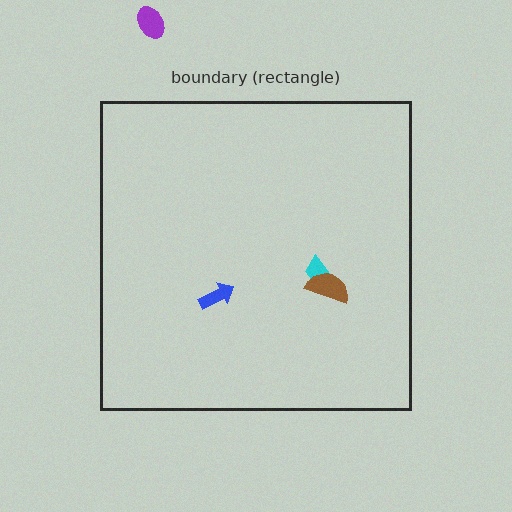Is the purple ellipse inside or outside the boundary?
Outside.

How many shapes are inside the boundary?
3 inside, 1 outside.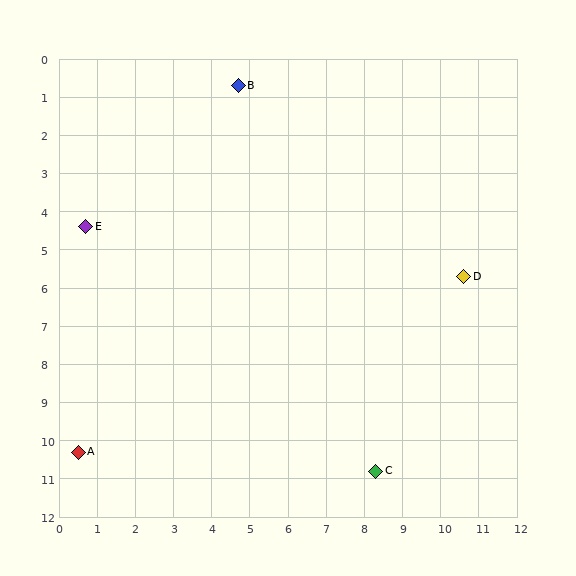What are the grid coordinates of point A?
Point A is at approximately (0.5, 10.3).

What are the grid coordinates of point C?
Point C is at approximately (8.3, 10.8).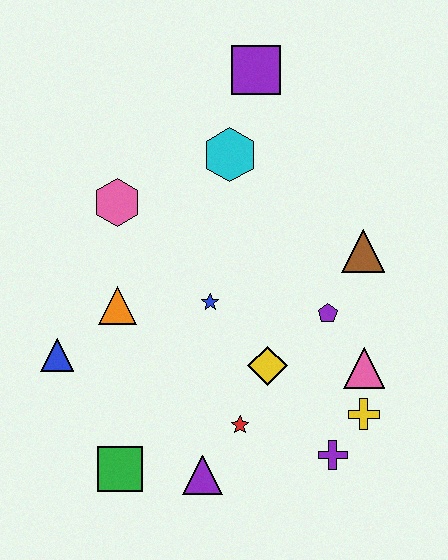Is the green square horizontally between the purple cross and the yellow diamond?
No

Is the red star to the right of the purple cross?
No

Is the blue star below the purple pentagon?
No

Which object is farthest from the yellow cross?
The purple square is farthest from the yellow cross.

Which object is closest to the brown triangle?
The purple pentagon is closest to the brown triangle.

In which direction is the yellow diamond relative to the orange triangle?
The yellow diamond is to the right of the orange triangle.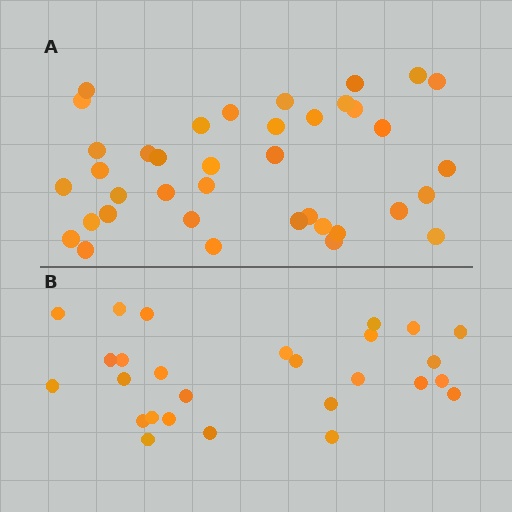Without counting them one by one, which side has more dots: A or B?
Region A (the top region) has more dots.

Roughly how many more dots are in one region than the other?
Region A has roughly 12 or so more dots than region B.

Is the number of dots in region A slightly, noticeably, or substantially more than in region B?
Region A has noticeably more, but not dramatically so. The ratio is roughly 1.4 to 1.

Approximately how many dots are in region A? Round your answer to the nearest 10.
About 40 dots. (The exact count is 38, which rounds to 40.)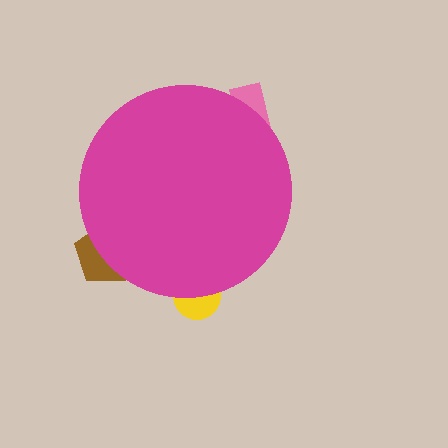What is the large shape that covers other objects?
A magenta circle.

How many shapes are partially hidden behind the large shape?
3 shapes are partially hidden.